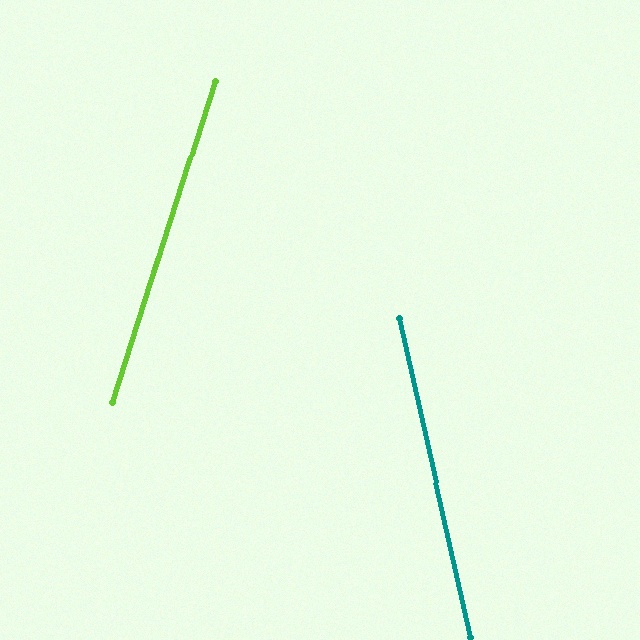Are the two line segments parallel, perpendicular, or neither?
Neither parallel nor perpendicular — they differ by about 30°.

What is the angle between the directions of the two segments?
Approximately 30 degrees.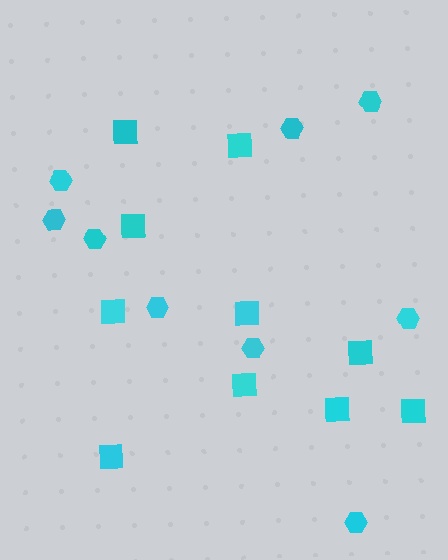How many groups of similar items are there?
There are 2 groups: one group of hexagons (9) and one group of squares (10).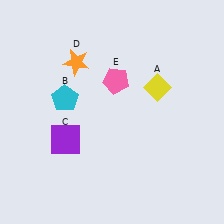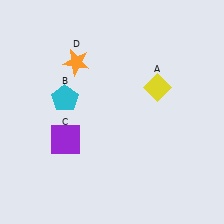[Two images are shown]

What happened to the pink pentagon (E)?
The pink pentagon (E) was removed in Image 2. It was in the top-right area of Image 1.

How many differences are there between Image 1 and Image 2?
There is 1 difference between the two images.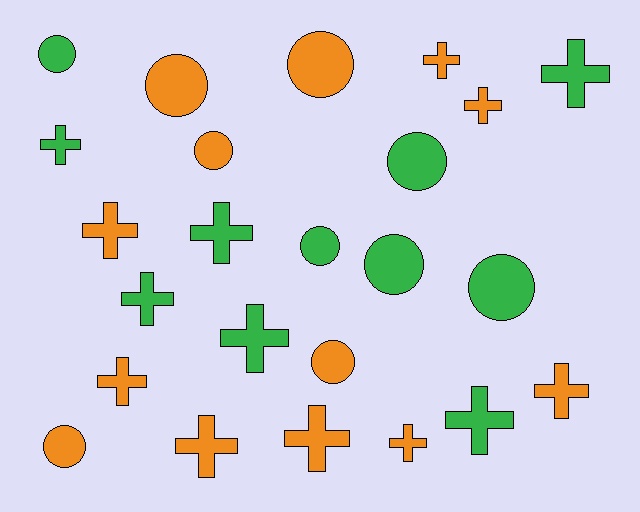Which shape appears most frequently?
Cross, with 14 objects.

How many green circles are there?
There are 5 green circles.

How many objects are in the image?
There are 24 objects.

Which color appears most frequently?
Orange, with 13 objects.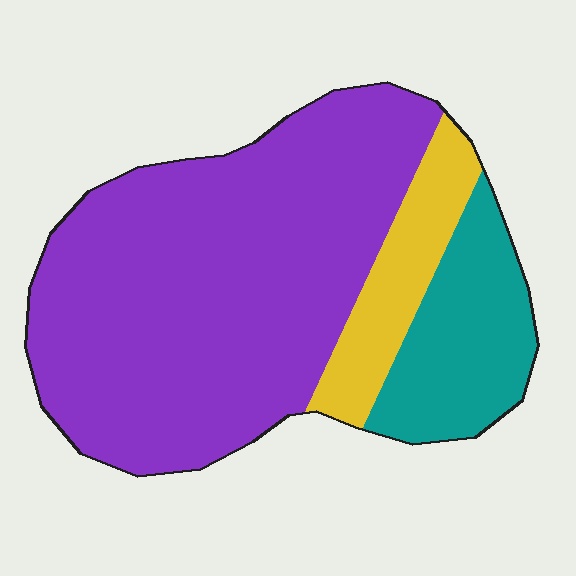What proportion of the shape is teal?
Teal takes up about one sixth (1/6) of the shape.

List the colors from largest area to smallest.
From largest to smallest: purple, teal, yellow.